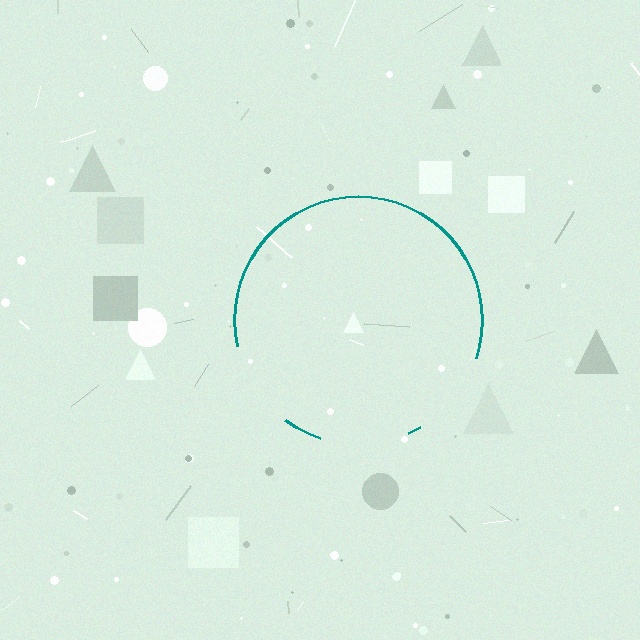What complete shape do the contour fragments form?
The contour fragments form a circle.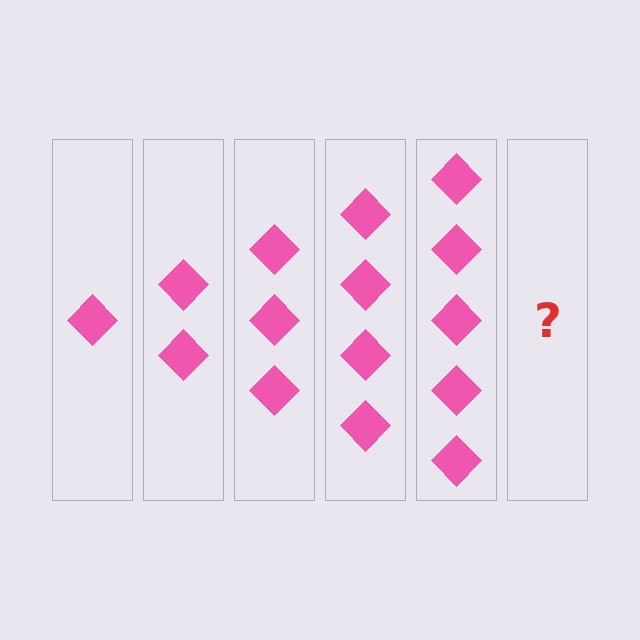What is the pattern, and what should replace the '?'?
The pattern is that each step adds one more diamond. The '?' should be 6 diamonds.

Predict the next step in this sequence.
The next step is 6 diamonds.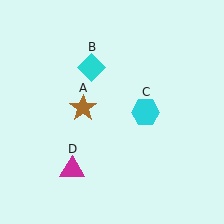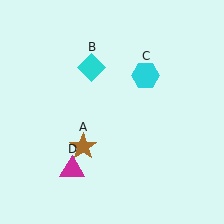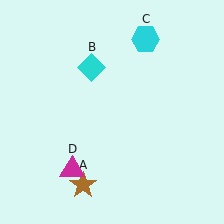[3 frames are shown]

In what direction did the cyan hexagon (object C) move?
The cyan hexagon (object C) moved up.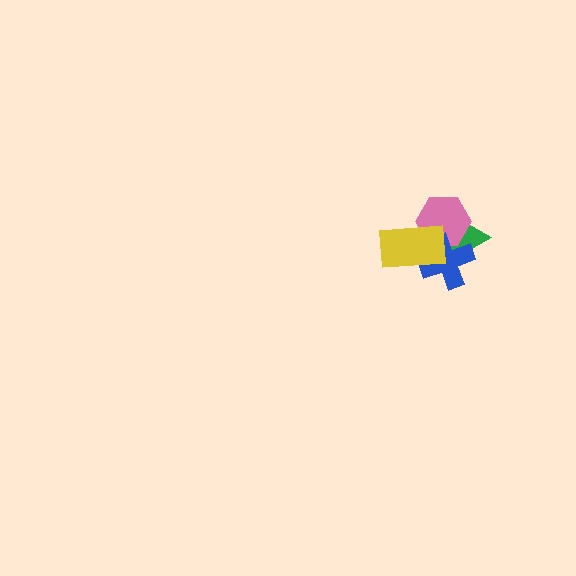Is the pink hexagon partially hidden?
Yes, it is partially covered by another shape.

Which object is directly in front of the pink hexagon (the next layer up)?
The blue cross is directly in front of the pink hexagon.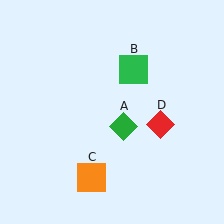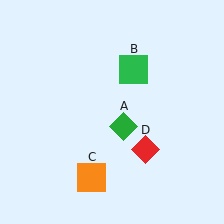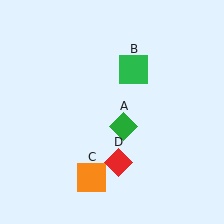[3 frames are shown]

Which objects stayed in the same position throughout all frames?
Green diamond (object A) and green square (object B) and orange square (object C) remained stationary.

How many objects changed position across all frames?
1 object changed position: red diamond (object D).